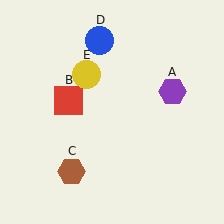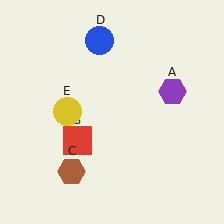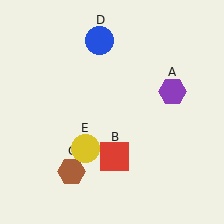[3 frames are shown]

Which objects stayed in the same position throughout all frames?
Purple hexagon (object A) and brown hexagon (object C) and blue circle (object D) remained stationary.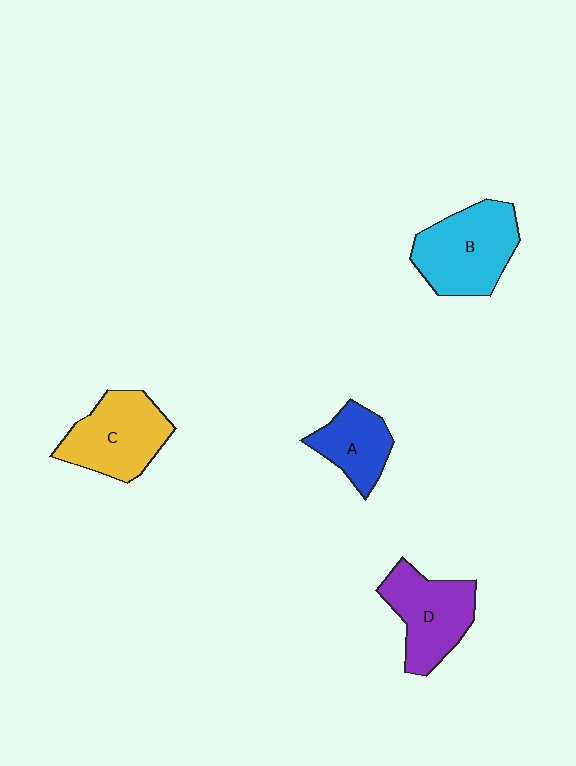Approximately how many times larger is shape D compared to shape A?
Approximately 1.4 times.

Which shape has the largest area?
Shape B (cyan).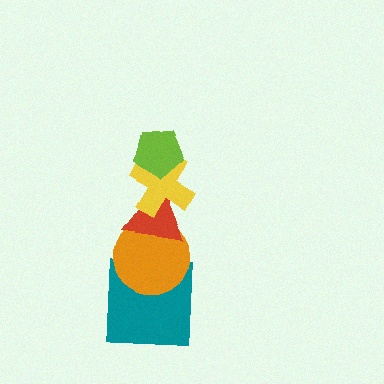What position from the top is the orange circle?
The orange circle is 4th from the top.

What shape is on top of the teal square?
The orange circle is on top of the teal square.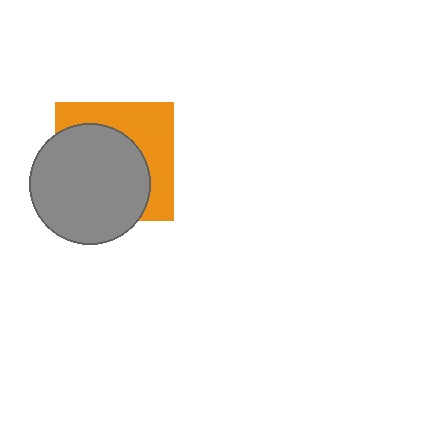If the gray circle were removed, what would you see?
You would see the complete orange square.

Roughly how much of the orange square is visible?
A small part of it is visible (roughly 41%).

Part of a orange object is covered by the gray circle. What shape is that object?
It is a square.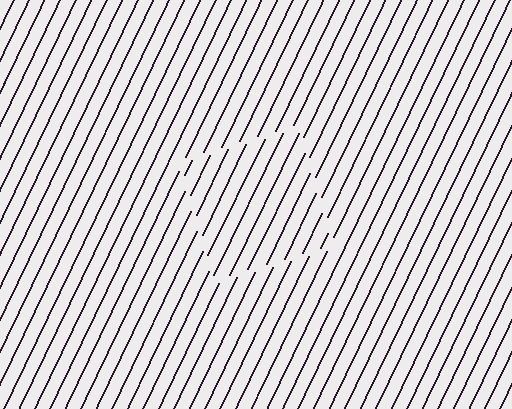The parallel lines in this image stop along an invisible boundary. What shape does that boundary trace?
An illusory square. The interior of the shape contains the same grating, shifted by half a period — the contour is defined by the phase discontinuity where line-ends from the inner and outer gratings abut.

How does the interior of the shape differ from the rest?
The interior of the shape contains the same grating, shifted by half a period — the contour is defined by the phase discontinuity where line-ends from the inner and outer gratings abut.